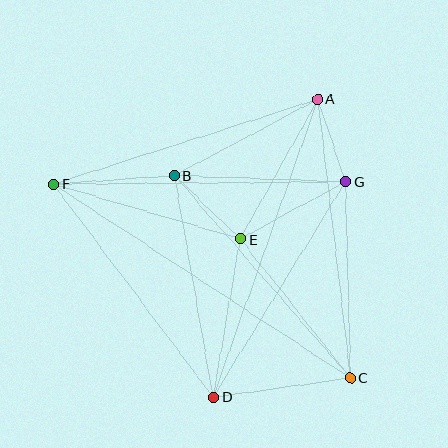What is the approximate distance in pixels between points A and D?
The distance between A and D is approximately 315 pixels.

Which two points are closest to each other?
Points A and G are closest to each other.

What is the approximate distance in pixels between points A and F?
The distance between A and F is approximately 278 pixels.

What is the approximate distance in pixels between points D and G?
The distance between D and G is approximately 253 pixels.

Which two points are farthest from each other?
Points C and F are farthest from each other.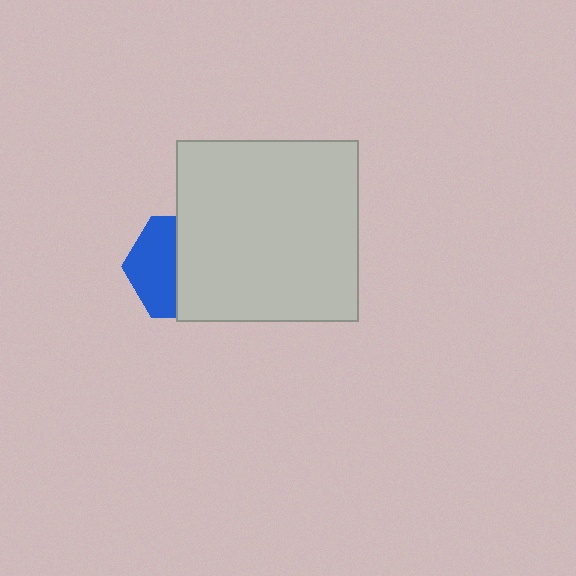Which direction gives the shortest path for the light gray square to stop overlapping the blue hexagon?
Moving right gives the shortest separation.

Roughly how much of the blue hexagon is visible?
A small part of it is visible (roughly 45%).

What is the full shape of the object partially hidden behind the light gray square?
The partially hidden object is a blue hexagon.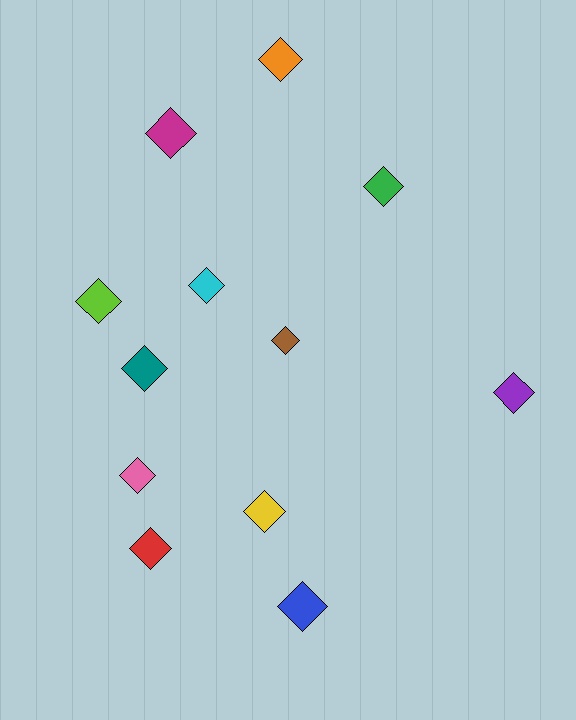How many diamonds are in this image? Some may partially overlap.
There are 12 diamonds.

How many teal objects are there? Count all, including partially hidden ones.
There is 1 teal object.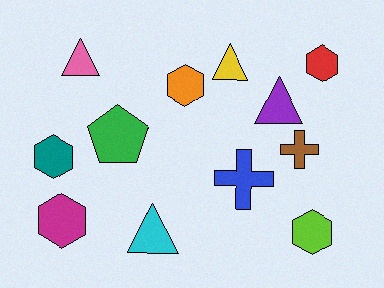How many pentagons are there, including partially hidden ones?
There is 1 pentagon.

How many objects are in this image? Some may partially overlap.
There are 12 objects.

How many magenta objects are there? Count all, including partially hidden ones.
There is 1 magenta object.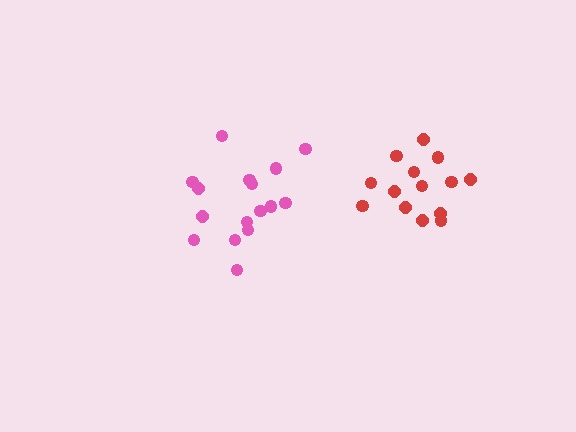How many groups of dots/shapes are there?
There are 2 groups.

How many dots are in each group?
Group 1: 14 dots, Group 2: 16 dots (30 total).